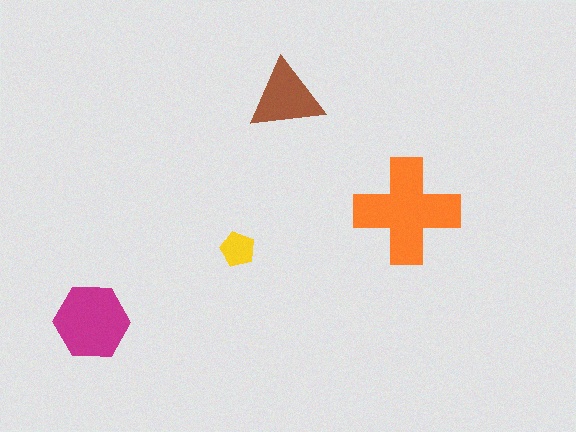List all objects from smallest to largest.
The yellow pentagon, the brown triangle, the magenta hexagon, the orange cross.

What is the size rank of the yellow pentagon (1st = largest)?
4th.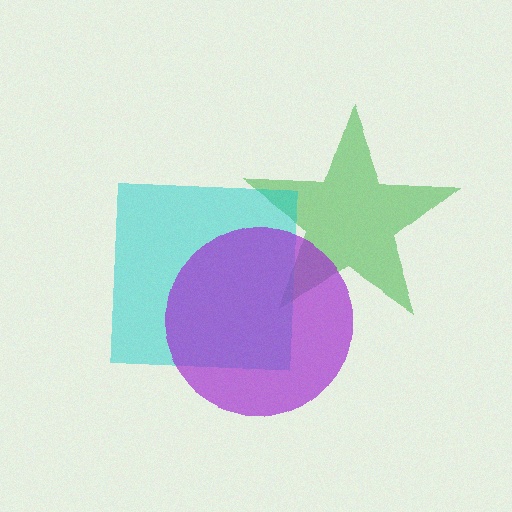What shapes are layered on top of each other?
The layered shapes are: a green star, a cyan square, a purple circle.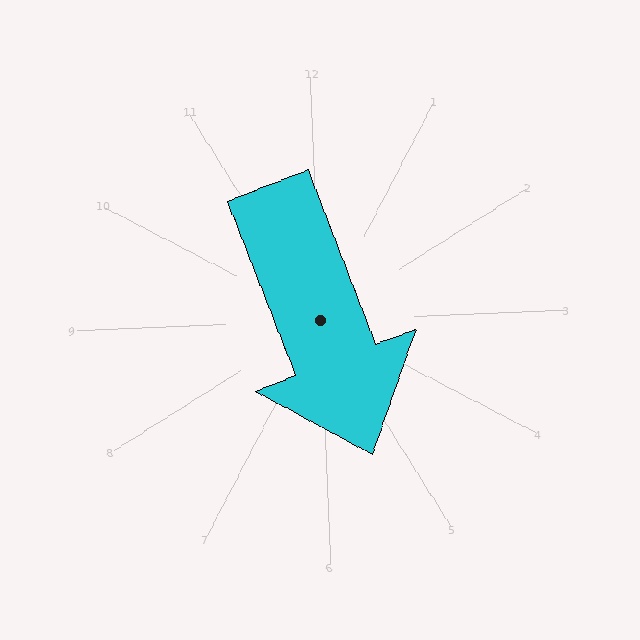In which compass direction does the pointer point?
South.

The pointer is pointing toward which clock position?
Roughly 5 o'clock.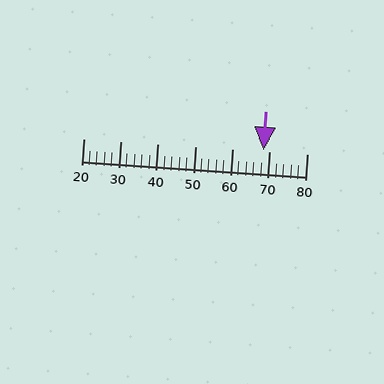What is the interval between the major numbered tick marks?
The major tick marks are spaced 10 units apart.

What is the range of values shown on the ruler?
The ruler shows values from 20 to 80.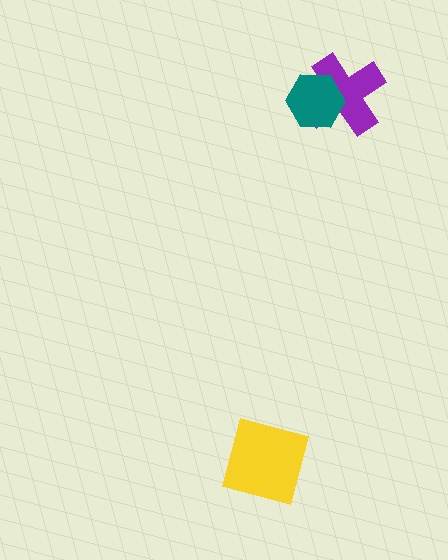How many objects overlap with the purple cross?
1 object overlaps with the purple cross.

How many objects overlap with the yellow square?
0 objects overlap with the yellow square.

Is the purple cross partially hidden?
Yes, it is partially covered by another shape.